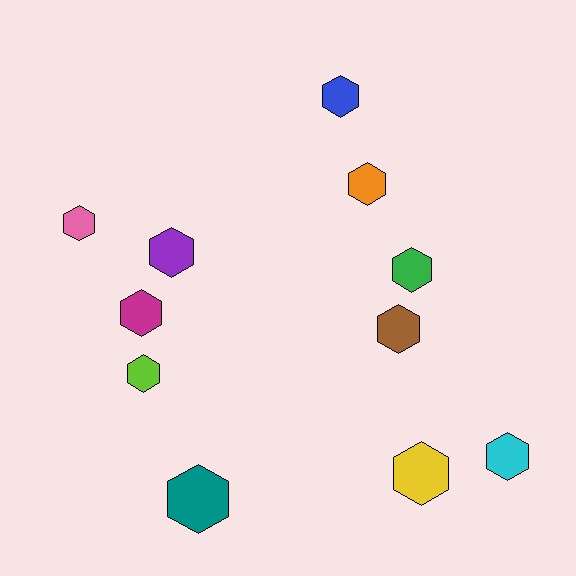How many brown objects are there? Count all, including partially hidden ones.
There is 1 brown object.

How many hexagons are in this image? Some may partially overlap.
There are 11 hexagons.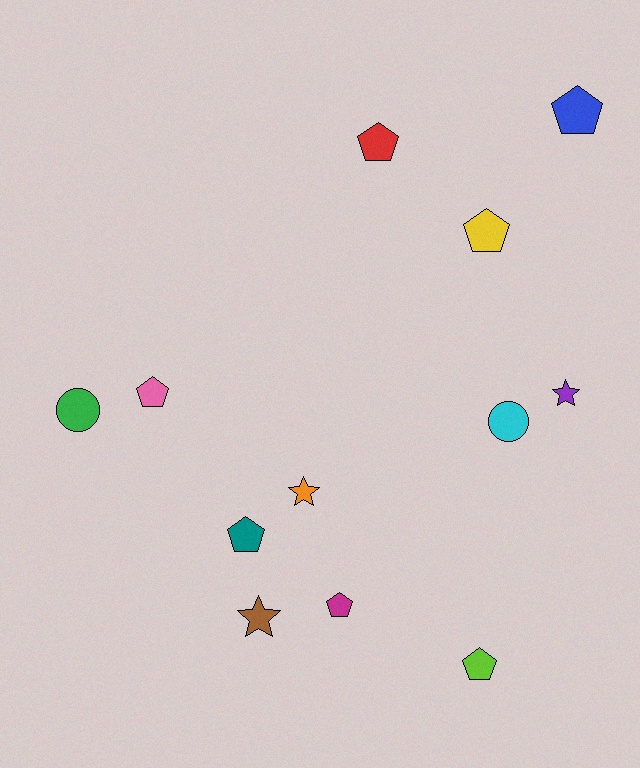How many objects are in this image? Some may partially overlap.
There are 12 objects.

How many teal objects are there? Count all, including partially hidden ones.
There is 1 teal object.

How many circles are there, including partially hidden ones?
There are 2 circles.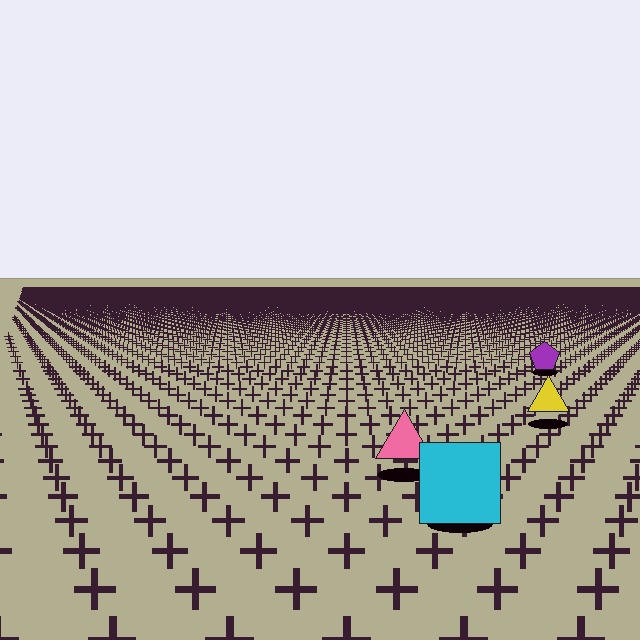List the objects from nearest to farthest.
From nearest to farthest: the cyan square, the pink triangle, the yellow triangle, the purple pentagon.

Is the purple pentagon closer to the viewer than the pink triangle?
No. The pink triangle is closer — you can tell from the texture gradient: the ground texture is coarser near it.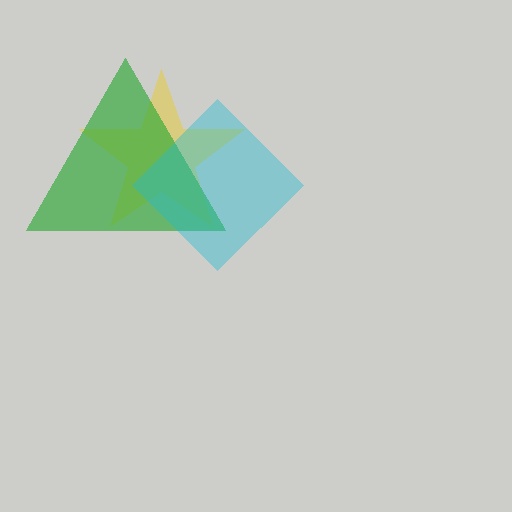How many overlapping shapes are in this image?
There are 3 overlapping shapes in the image.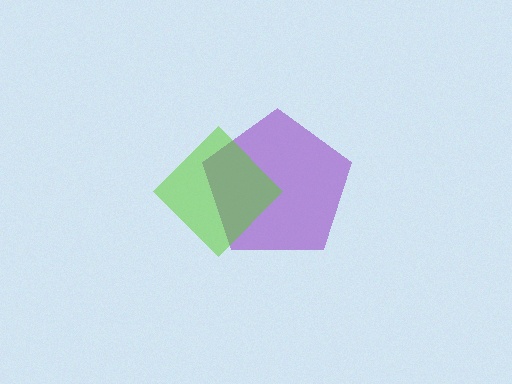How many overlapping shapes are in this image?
There are 2 overlapping shapes in the image.